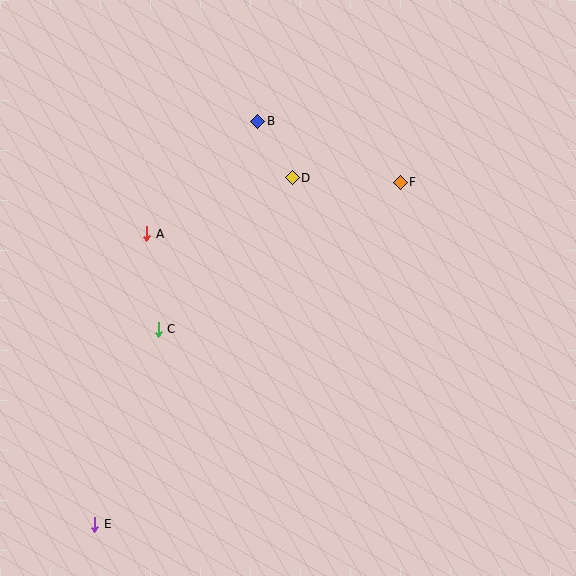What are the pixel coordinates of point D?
Point D is at (292, 178).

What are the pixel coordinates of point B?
Point B is at (258, 121).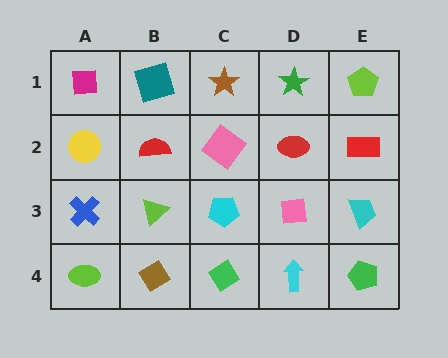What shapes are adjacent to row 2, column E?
A lime pentagon (row 1, column E), a cyan trapezoid (row 3, column E), a red ellipse (row 2, column D).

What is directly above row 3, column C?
A pink diamond.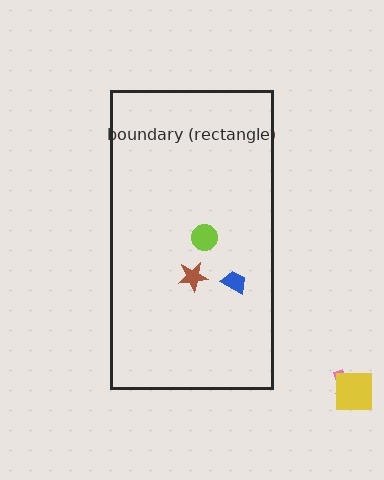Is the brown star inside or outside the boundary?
Inside.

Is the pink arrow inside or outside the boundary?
Outside.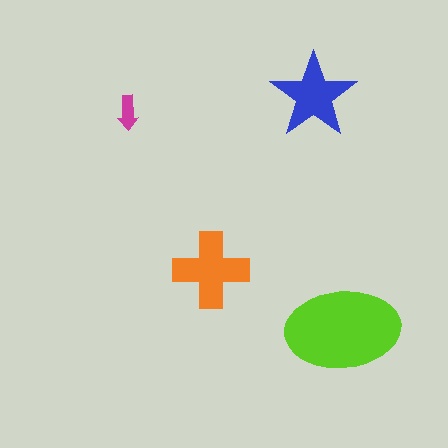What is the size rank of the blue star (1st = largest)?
3rd.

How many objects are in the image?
There are 4 objects in the image.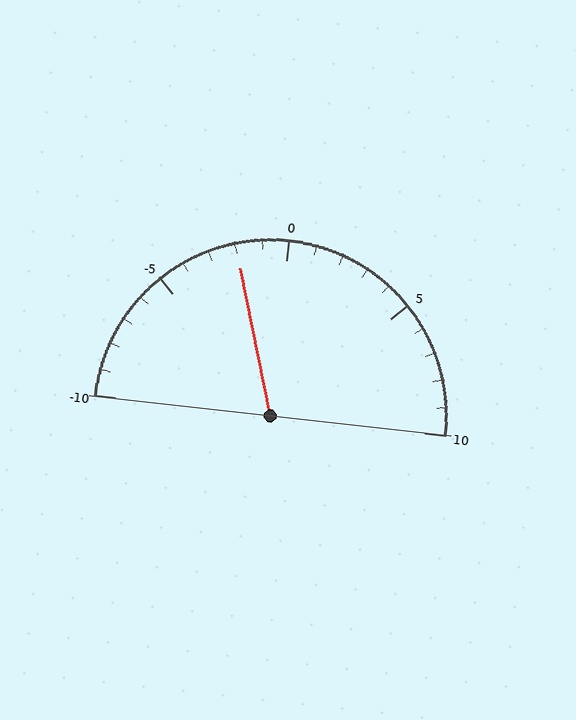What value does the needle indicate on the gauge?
The needle indicates approximately -2.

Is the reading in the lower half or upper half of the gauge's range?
The reading is in the lower half of the range (-10 to 10).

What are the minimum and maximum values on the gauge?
The gauge ranges from -10 to 10.